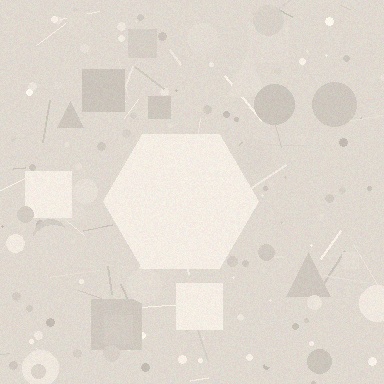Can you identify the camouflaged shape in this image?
The camouflaged shape is a hexagon.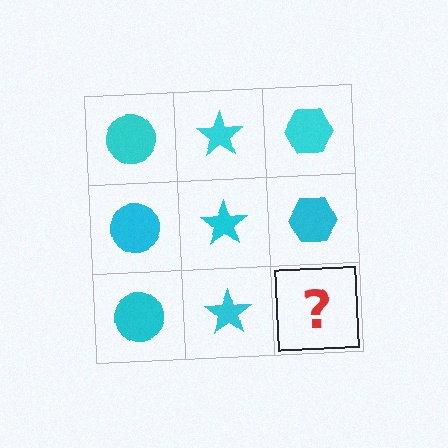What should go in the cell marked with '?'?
The missing cell should contain a cyan hexagon.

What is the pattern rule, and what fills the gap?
The rule is that each column has a consistent shape. The gap should be filled with a cyan hexagon.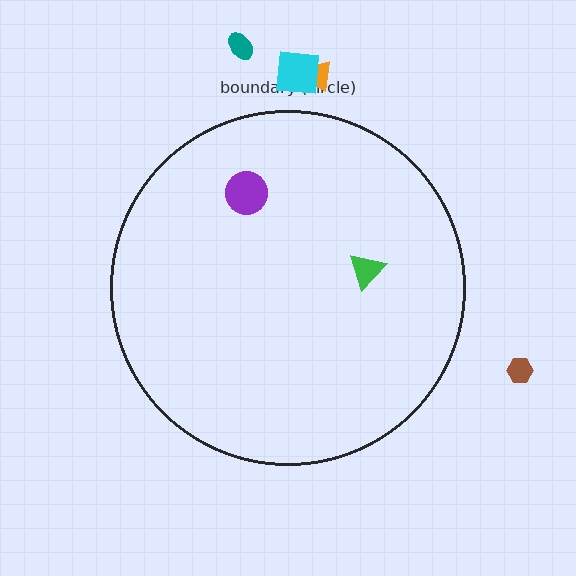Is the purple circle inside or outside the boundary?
Inside.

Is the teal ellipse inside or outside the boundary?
Outside.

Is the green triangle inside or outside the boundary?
Inside.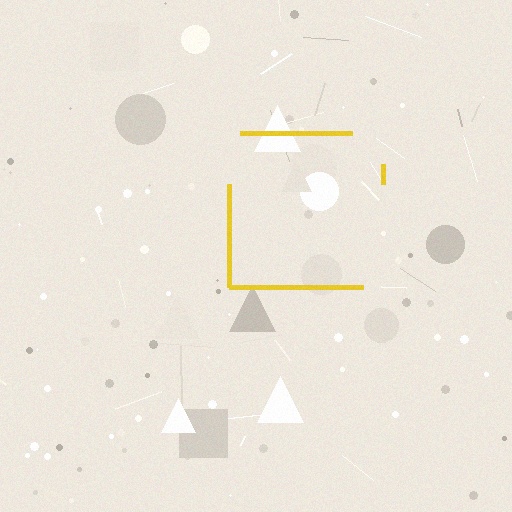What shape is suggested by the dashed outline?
The dashed outline suggests a square.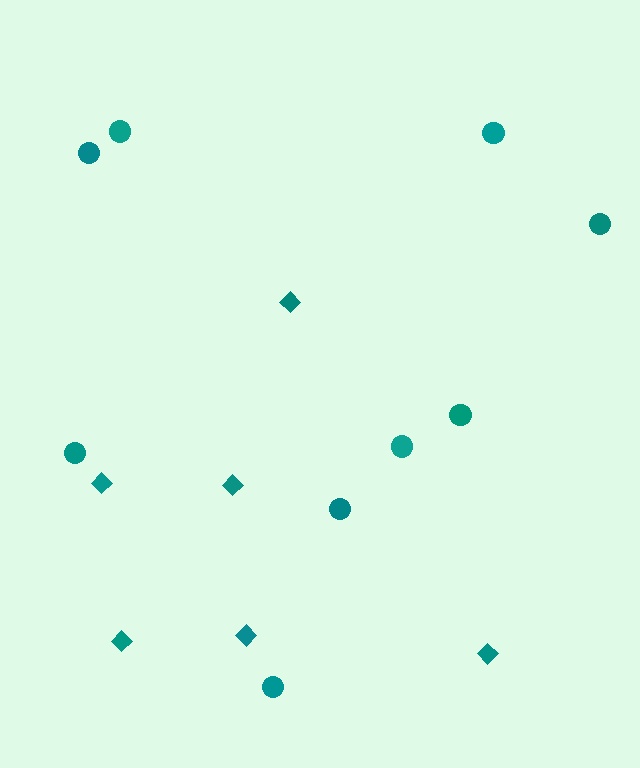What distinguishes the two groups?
There are 2 groups: one group of diamonds (6) and one group of circles (9).